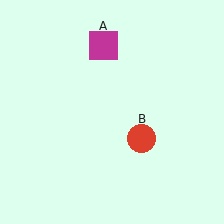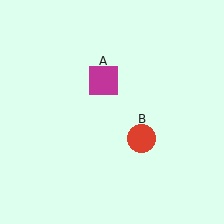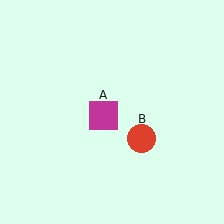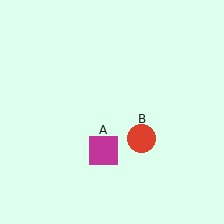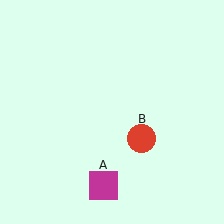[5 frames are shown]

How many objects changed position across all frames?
1 object changed position: magenta square (object A).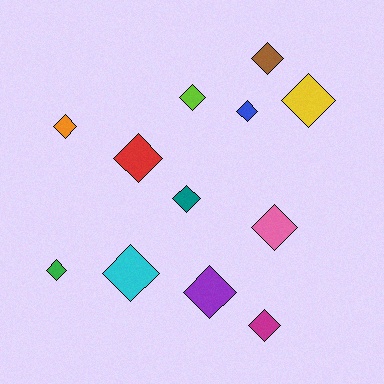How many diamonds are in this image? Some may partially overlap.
There are 12 diamonds.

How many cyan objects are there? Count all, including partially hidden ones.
There is 1 cyan object.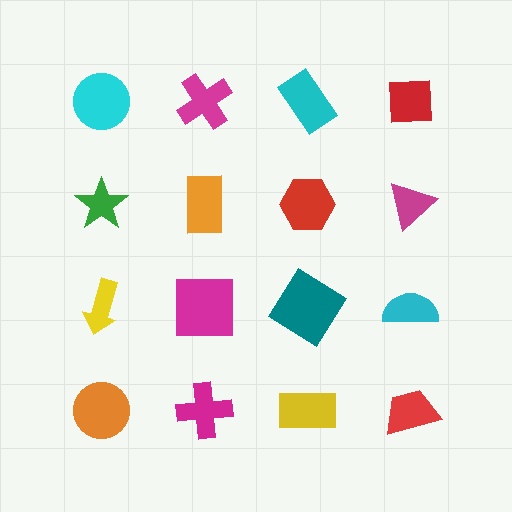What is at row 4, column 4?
A red trapezoid.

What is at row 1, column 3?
A cyan rectangle.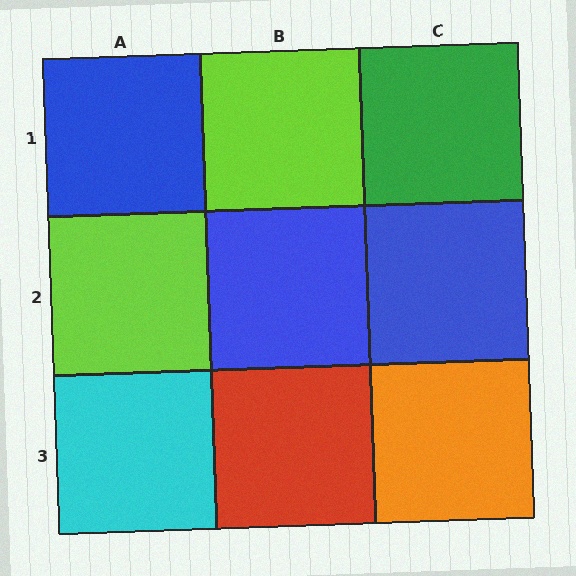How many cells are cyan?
1 cell is cyan.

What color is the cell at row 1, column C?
Green.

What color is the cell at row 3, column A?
Cyan.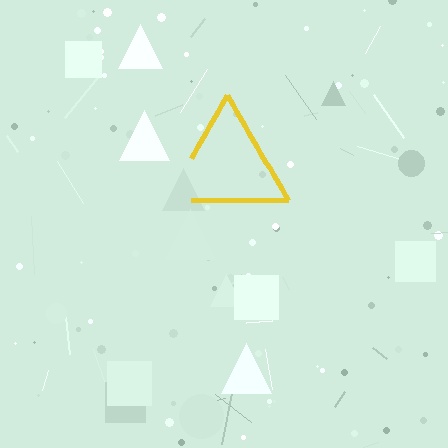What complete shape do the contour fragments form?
The contour fragments form a triangle.